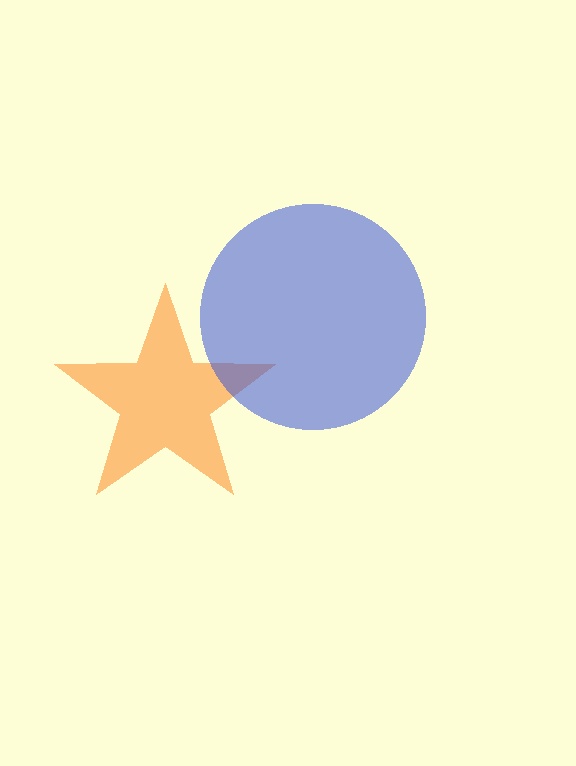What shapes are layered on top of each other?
The layered shapes are: an orange star, a blue circle.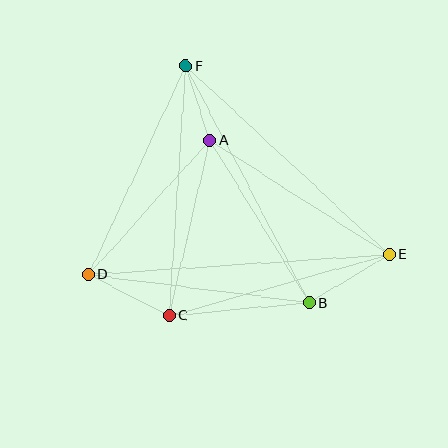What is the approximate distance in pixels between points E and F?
The distance between E and F is approximately 277 pixels.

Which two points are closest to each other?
Points A and F are closest to each other.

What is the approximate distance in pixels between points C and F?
The distance between C and F is approximately 251 pixels.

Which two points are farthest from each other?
Points D and E are farthest from each other.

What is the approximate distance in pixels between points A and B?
The distance between A and B is approximately 191 pixels.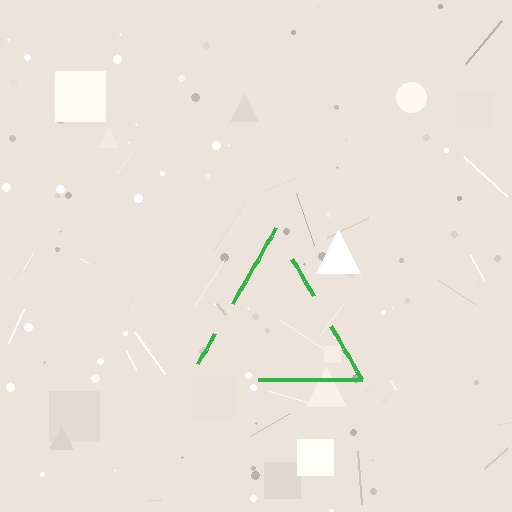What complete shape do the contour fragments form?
The contour fragments form a triangle.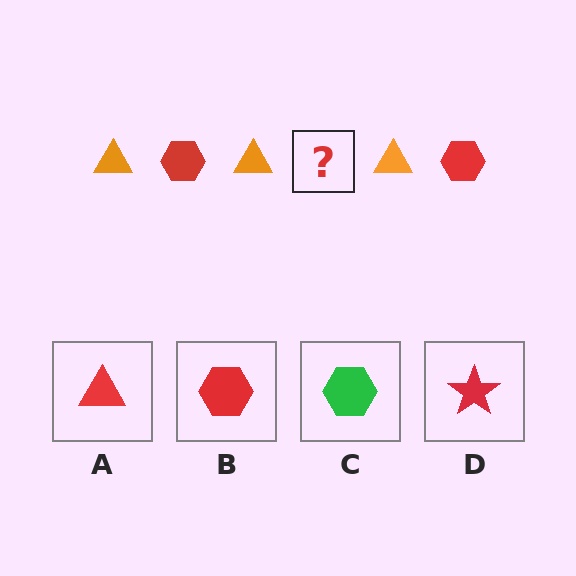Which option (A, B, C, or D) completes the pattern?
B.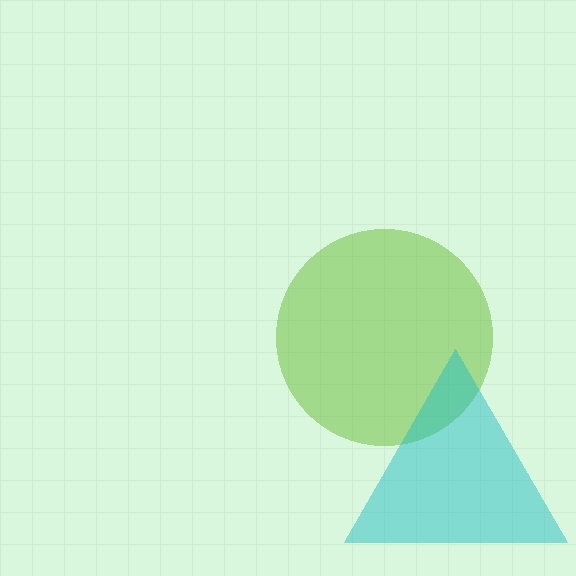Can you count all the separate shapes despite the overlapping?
Yes, there are 2 separate shapes.